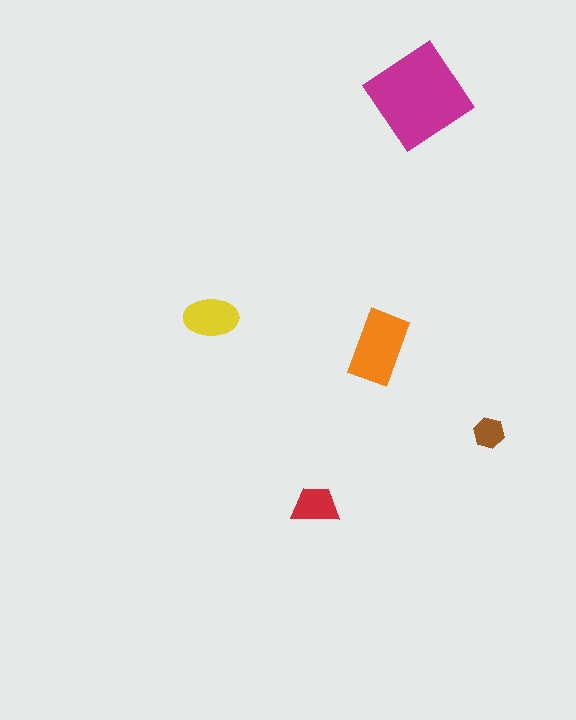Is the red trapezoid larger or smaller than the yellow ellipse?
Smaller.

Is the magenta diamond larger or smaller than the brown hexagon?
Larger.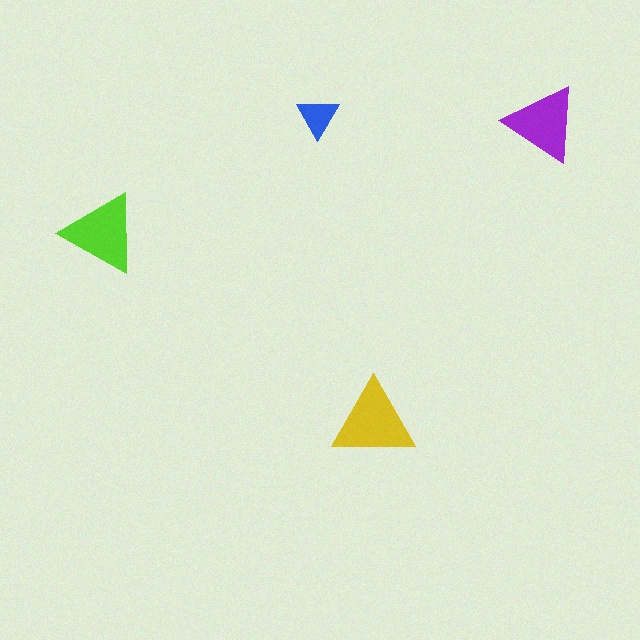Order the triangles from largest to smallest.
the yellow one, the lime one, the purple one, the blue one.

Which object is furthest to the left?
The lime triangle is leftmost.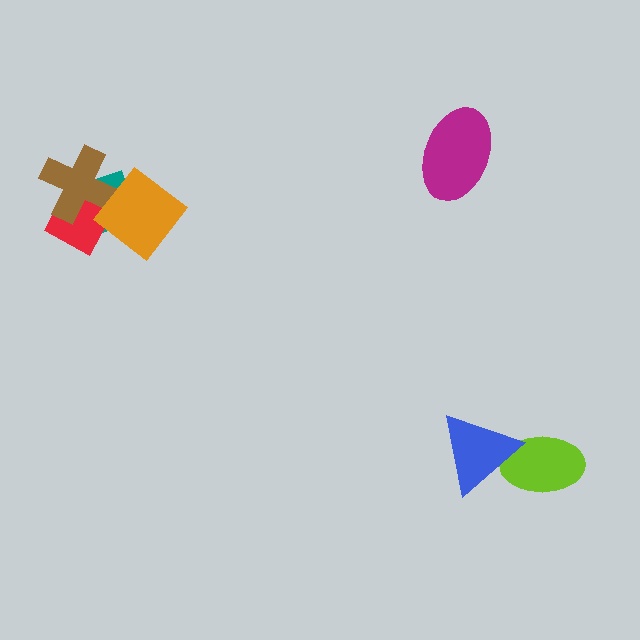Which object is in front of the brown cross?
The orange diamond is in front of the brown cross.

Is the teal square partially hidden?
Yes, it is partially covered by another shape.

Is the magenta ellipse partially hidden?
No, no other shape covers it.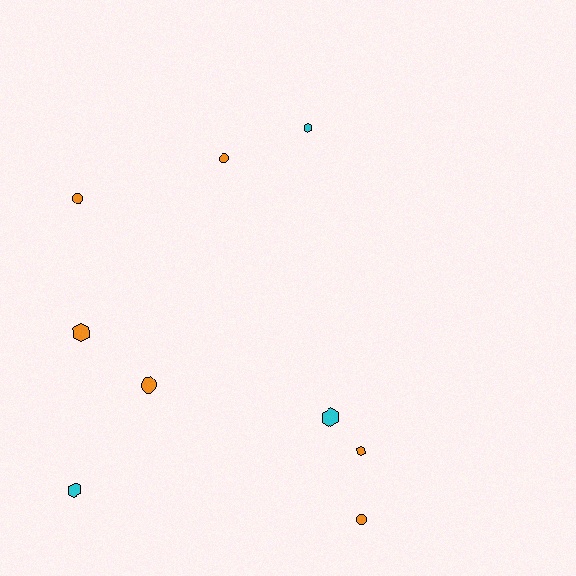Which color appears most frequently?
Orange, with 6 objects.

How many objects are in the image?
There are 9 objects.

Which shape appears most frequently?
Hexagon, with 5 objects.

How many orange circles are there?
There are 4 orange circles.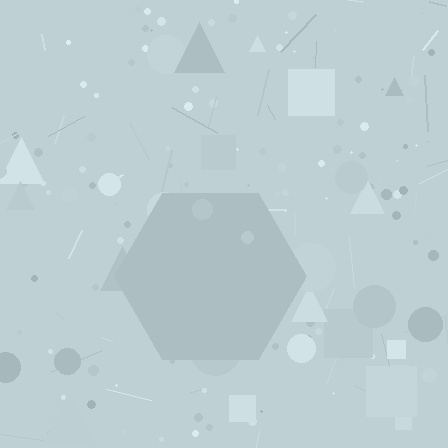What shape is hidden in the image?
A hexagon is hidden in the image.